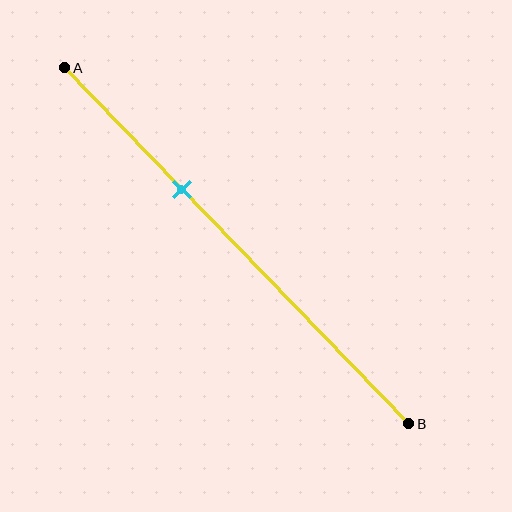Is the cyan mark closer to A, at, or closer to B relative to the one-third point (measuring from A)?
The cyan mark is approximately at the one-third point of segment AB.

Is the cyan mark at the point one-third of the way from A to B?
Yes, the mark is approximately at the one-third point.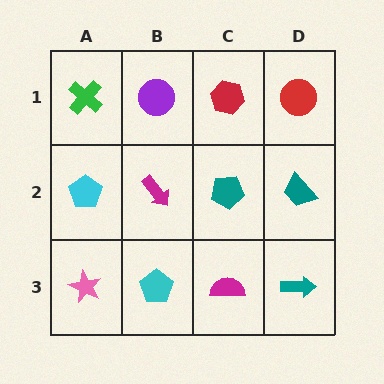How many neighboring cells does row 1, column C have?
3.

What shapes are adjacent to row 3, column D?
A teal trapezoid (row 2, column D), a magenta semicircle (row 3, column C).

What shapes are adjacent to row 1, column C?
A teal pentagon (row 2, column C), a purple circle (row 1, column B), a red circle (row 1, column D).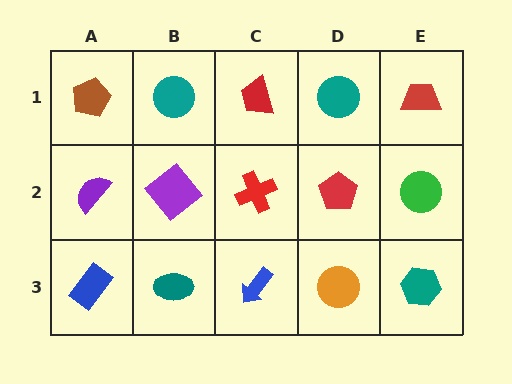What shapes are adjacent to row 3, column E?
A green circle (row 2, column E), an orange circle (row 3, column D).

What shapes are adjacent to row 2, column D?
A teal circle (row 1, column D), an orange circle (row 3, column D), a red cross (row 2, column C), a green circle (row 2, column E).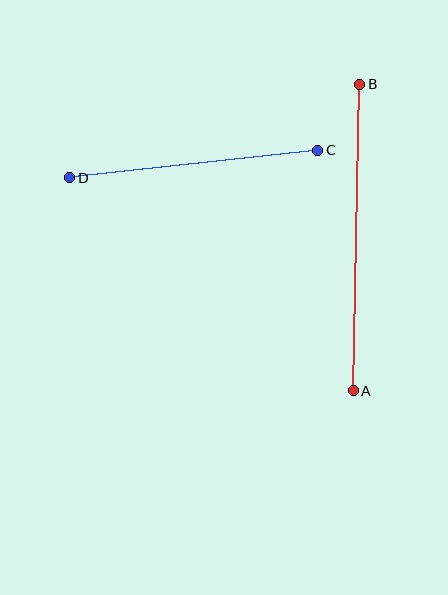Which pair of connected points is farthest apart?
Points A and B are farthest apart.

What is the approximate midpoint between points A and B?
The midpoint is at approximately (356, 237) pixels.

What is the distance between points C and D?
The distance is approximately 250 pixels.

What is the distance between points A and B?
The distance is approximately 307 pixels.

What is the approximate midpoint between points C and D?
The midpoint is at approximately (194, 164) pixels.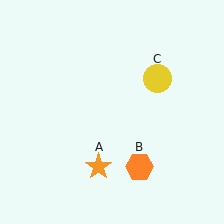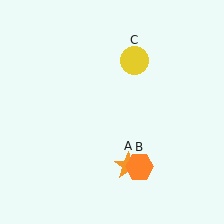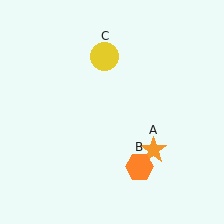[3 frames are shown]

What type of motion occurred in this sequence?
The orange star (object A), yellow circle (object C) rotated counterclockwise around the center of the scene.